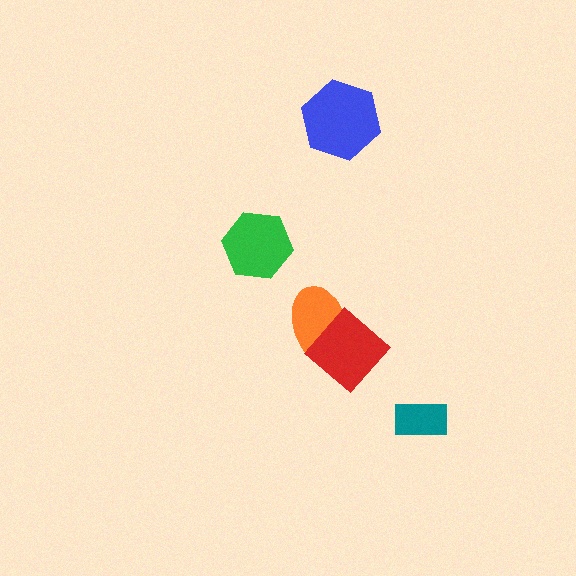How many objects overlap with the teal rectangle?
0 objects overlap with the teal rectangle.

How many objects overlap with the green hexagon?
0 objects overlap with the green hexagon.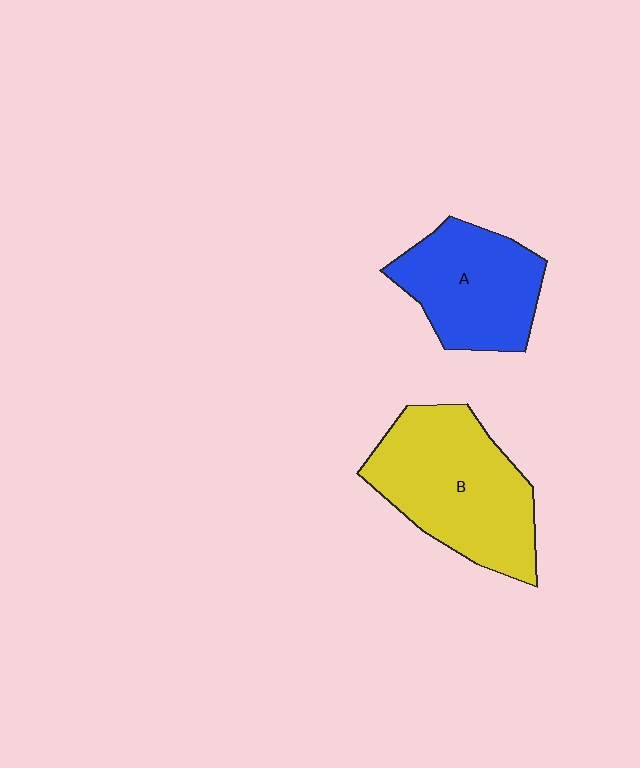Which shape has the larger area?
Shape B (yellow).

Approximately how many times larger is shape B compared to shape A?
Approximately 1.3 times.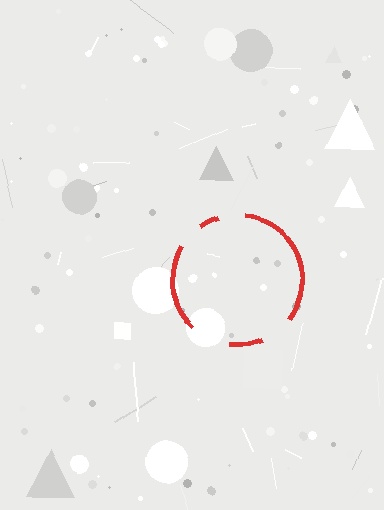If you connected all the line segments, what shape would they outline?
They would outline a circle.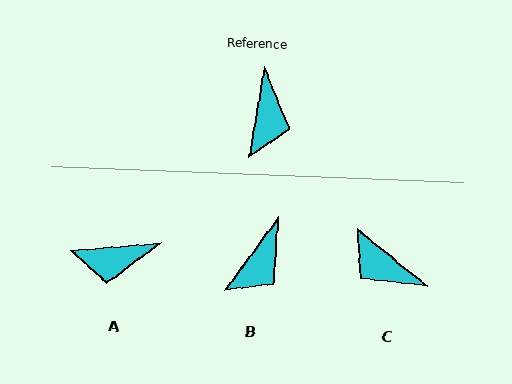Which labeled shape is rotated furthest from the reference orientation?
C, about 120 degrees away.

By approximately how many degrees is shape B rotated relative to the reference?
Approximately 27 degrees clockwise.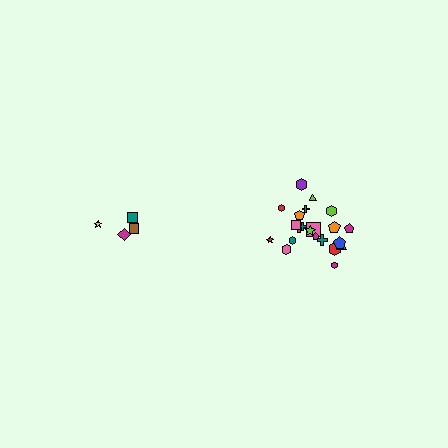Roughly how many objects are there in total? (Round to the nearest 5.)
Roughly 25 objects in total.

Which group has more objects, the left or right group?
The right group.